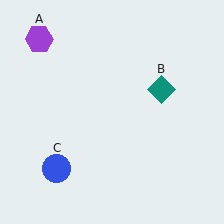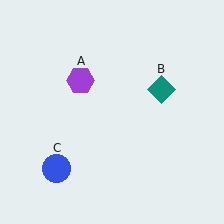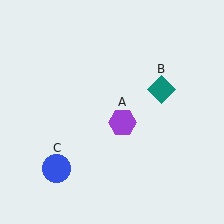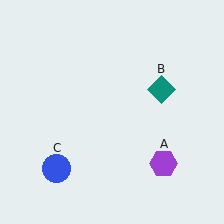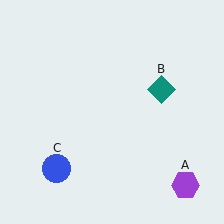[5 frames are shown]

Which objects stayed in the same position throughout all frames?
Teal diamond (object B) and blue circle (object C) remained stationary.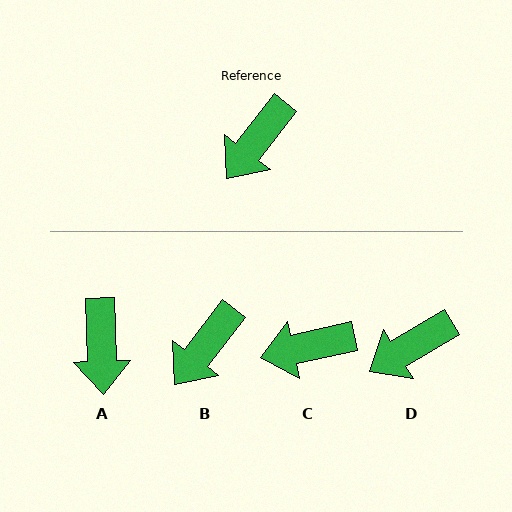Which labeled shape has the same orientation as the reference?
B.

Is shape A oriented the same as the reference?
No, it is off by about 40 degrees.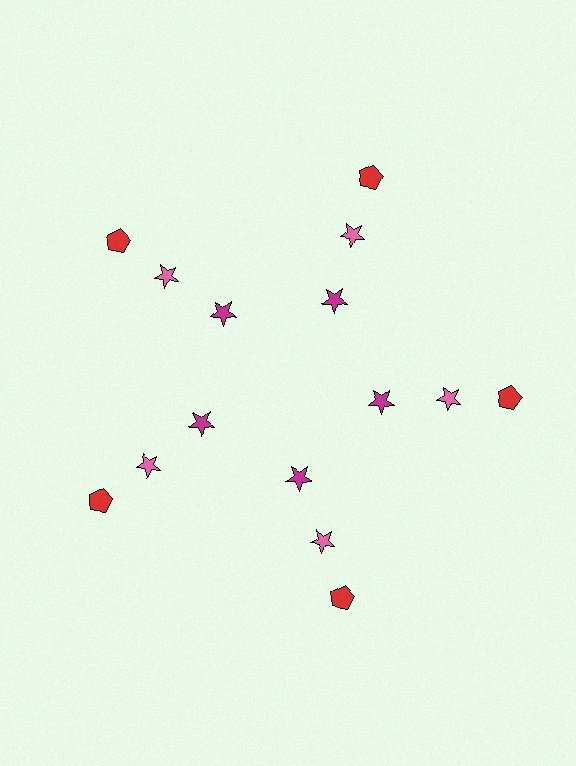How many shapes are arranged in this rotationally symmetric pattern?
There are 15 shapes, arranged in 5 groups of 3.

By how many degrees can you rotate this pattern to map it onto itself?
The pattern maps onto itself every 72 degrees of rotation.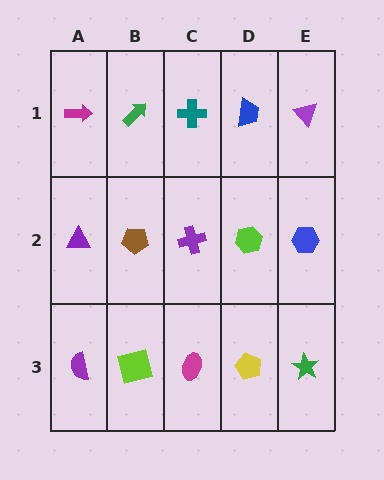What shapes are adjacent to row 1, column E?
A blue hexagon (row 2, column E), a blue trapezoid (row 1, column D).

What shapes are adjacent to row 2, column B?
A green arrow (row 1, column B), a lime square (row 3, column B), a purple triangle (row 2, column A), a purple cross (row 2, column C).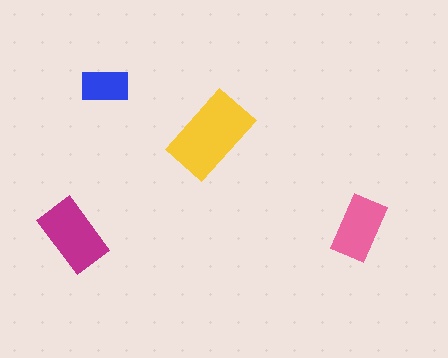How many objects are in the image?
There are 4 objects in the image.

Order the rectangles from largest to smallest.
the yellow one, the magenta one, the pink one, the blue one.